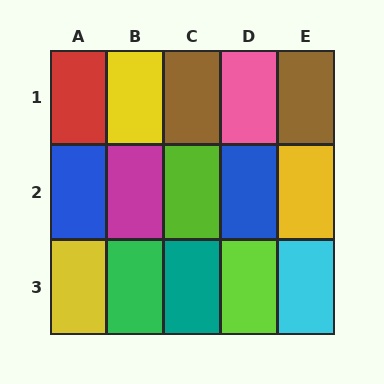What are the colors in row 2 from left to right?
Blue, magenta, lime, blue, yellow.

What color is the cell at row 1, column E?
Brown.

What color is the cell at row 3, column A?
Yellow.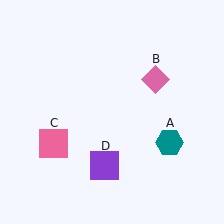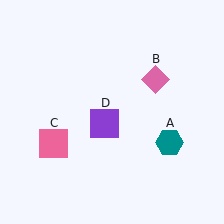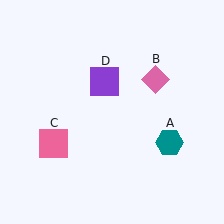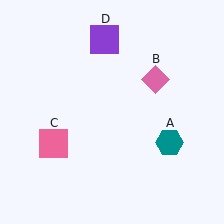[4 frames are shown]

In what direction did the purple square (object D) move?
The purple square (object D) moved up.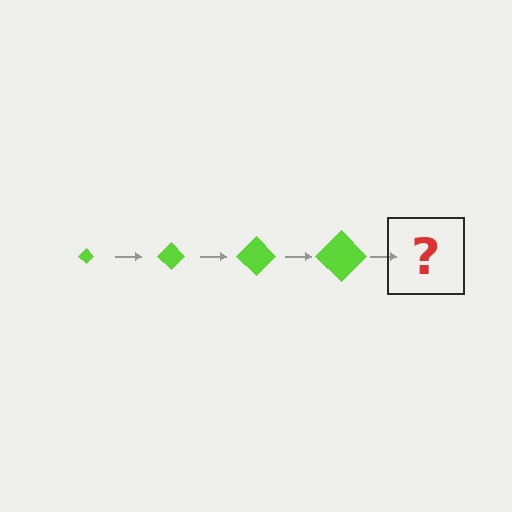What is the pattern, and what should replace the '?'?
The pattern is that the diamond gets progressively larger each step. The '?' should be a lime diamond, larger than the previous one.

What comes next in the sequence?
The next element should be a lime diamond, larger than the previous one.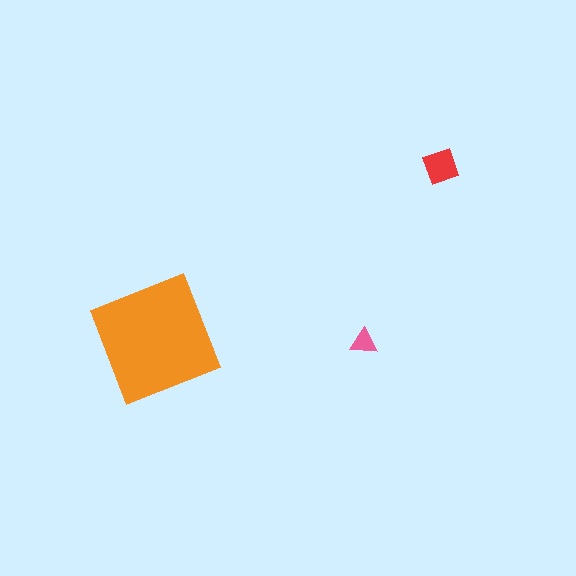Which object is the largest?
The orange square.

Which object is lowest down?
The pink triangle is bottommost.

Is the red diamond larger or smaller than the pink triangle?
Larger.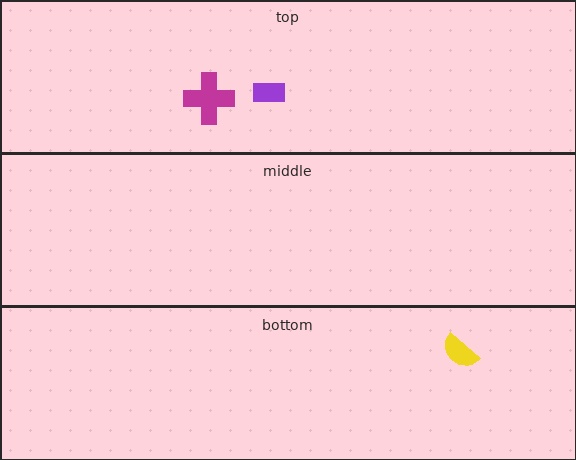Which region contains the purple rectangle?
The top region.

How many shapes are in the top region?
2.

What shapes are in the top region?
The purple rectangle, the magenta cross.